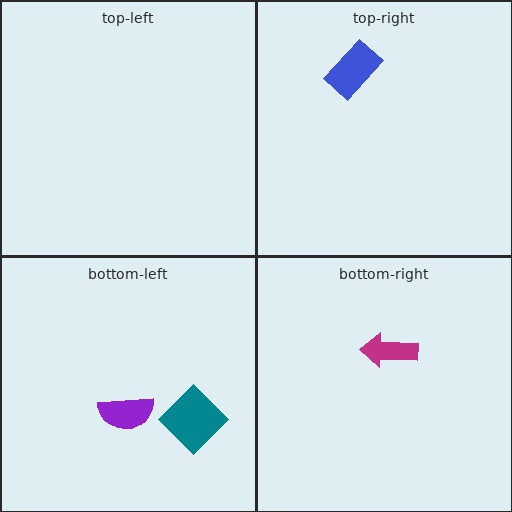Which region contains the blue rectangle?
The top-right region.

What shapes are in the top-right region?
The blue rectangle.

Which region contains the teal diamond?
The bottom-left region.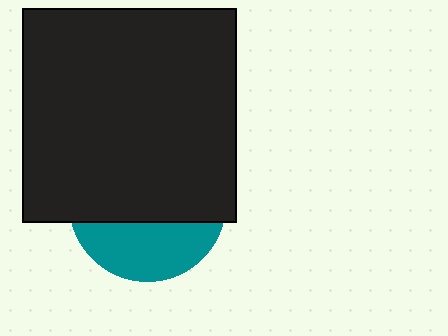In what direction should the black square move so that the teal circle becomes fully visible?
The black square should move up. That is the shortest direction to clear the overlap and leave the teal circle fully visible.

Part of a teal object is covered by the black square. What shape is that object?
It is a circle.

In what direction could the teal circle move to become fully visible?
The teal circle could move down. That would shift it out from behind the black square entirely.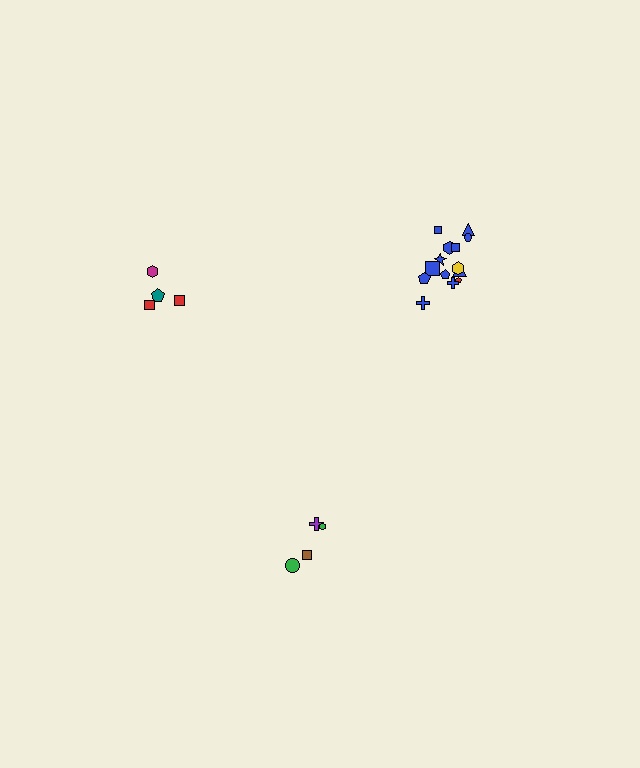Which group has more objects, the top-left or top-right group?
The top-right group.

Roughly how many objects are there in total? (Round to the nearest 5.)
Roughly 25 objects in total.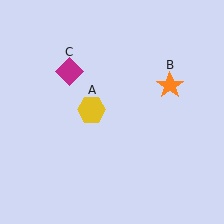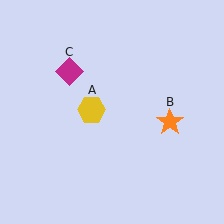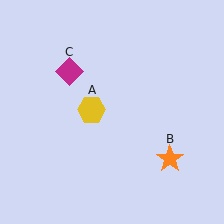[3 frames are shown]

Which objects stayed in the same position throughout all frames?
Yellow hexagon (object A) and magenta diamond (object C) remained stationary.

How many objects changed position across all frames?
1 object changed position: orange star (object B).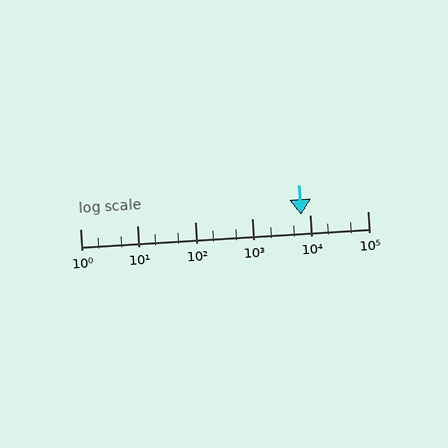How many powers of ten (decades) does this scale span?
The scale spans 5 decades, from 1 to 100000.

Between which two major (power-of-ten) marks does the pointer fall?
The pointer is between 1000 and 10000.